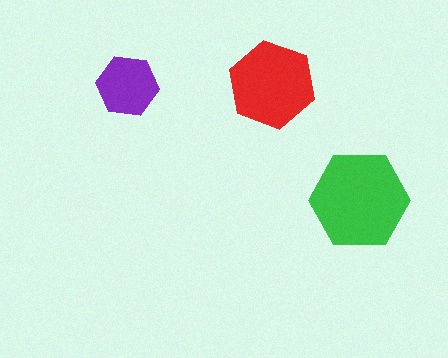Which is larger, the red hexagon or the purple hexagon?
The red one.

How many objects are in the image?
There are 3 objects in the image.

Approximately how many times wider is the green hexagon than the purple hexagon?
About 1.5 times wider.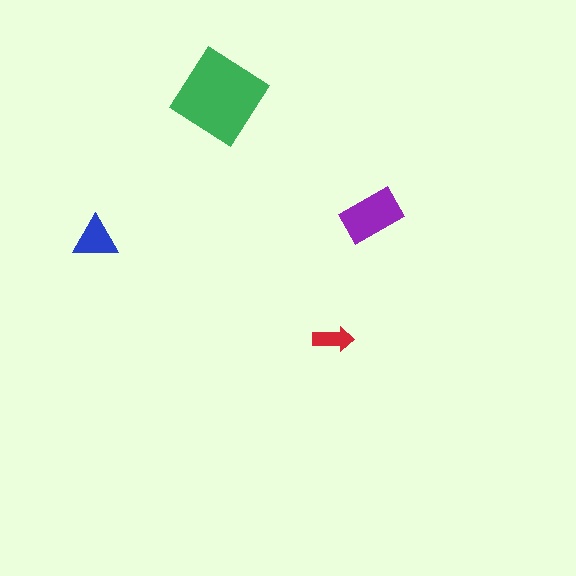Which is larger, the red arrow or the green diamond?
The green diamond.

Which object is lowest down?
The red arrow is bottommost.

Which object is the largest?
The green diamond.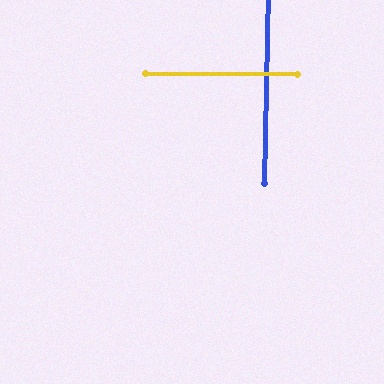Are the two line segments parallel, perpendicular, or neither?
Perpendicular — they meet at approximately 90°.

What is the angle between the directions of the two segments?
Approximately 90 degrees.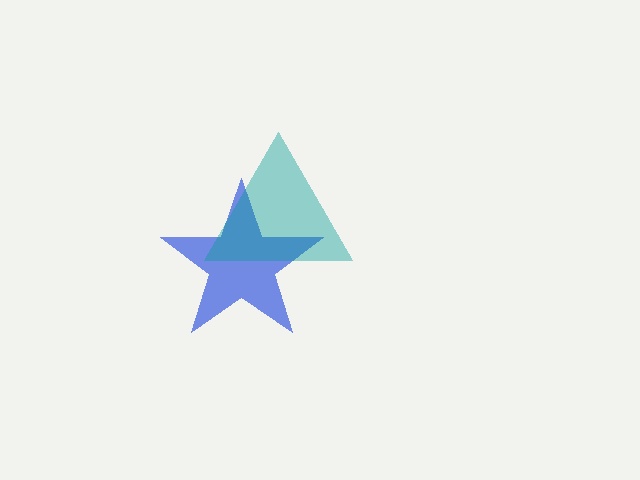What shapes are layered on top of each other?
The layered shapes are: a blue star, a teal triangle.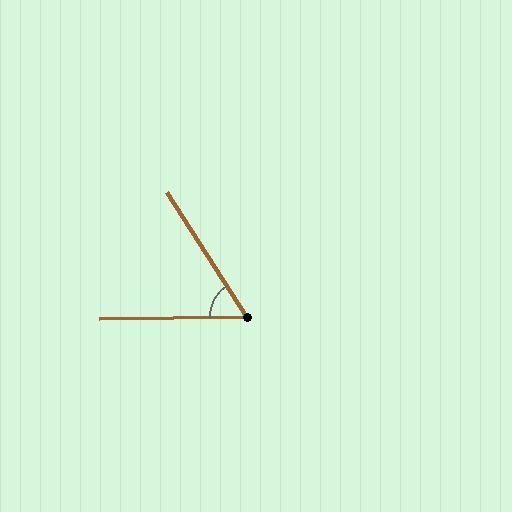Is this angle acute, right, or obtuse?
It is acute.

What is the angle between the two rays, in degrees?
Approximately 58 degrees.